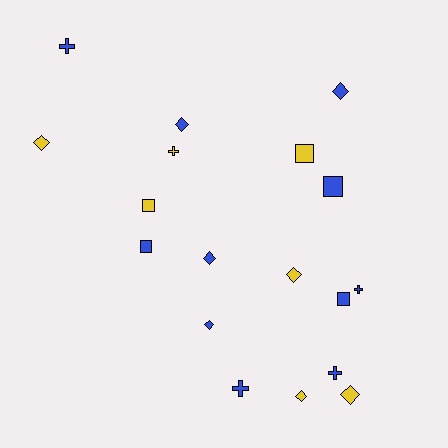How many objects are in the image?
There are 18 objects.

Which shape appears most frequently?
Diamond, with 8 objects.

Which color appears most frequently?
Blue, with 11 objects.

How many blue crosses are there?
There are 4 blue crosses.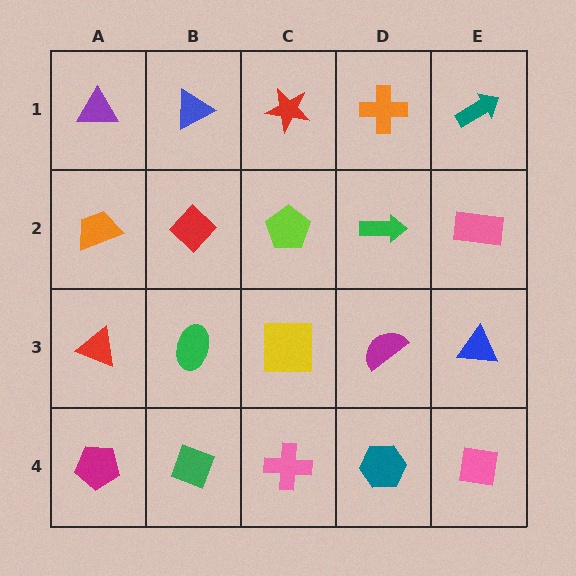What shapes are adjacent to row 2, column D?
An orange cross (row 1, column D), a magenta semicircle (row 3, column D), a lime pentagon (row 2, column C), a pink rectangle (row 2, column E).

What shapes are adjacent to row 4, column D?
A magenta semicircle (row 3, column D), a pink cross (row 4, column C), a pink square (row 4, column E).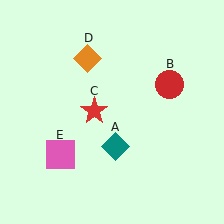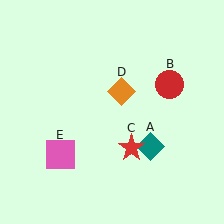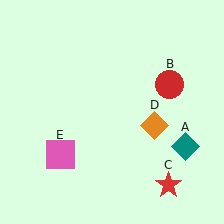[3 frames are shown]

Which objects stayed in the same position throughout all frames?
Red circle (object B) and pink square (object E) remained stationary.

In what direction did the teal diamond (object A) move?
The teal diamond (object A) moved right.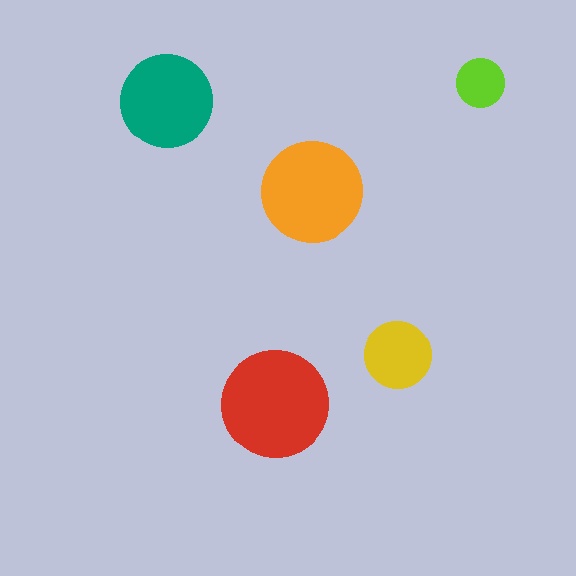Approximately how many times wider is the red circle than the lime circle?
About 2 times wider.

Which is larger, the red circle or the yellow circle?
The red one.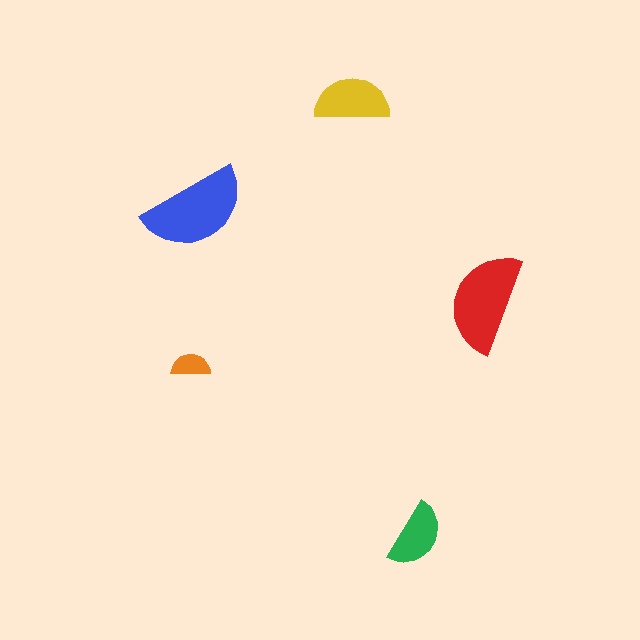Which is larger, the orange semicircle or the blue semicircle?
The blue one.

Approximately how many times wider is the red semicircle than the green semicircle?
About 1.5 times wider.